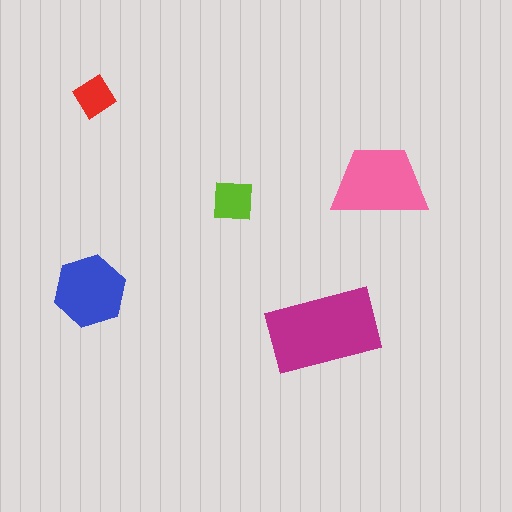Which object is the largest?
The magenta rectangle.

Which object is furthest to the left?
The blue hexagon is leftmost.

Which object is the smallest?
The red diamond.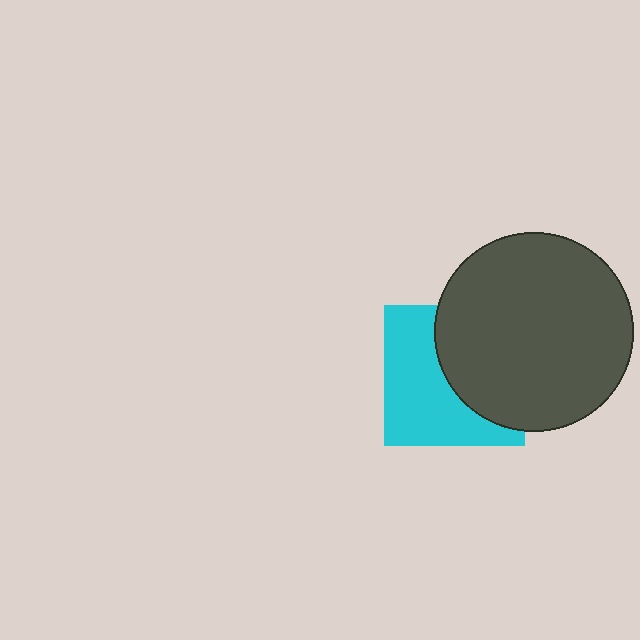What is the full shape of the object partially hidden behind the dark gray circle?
The partially hidden object is a cyan square.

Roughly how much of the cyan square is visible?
About half of it is visible (roughly 53%).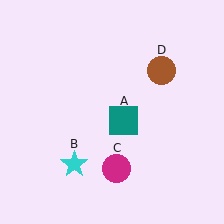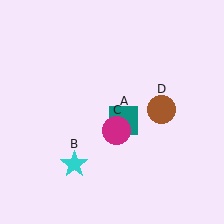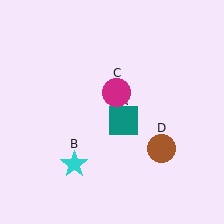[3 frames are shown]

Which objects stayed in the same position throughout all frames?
Teal square (object A) and cyan star (object B) remained stationary.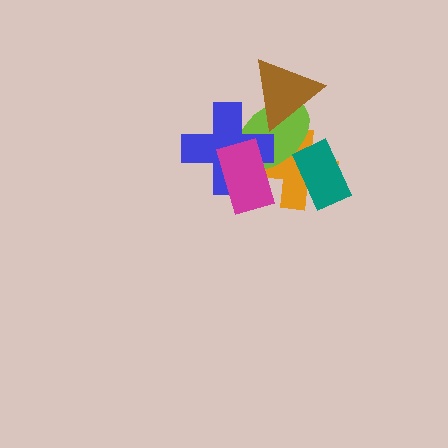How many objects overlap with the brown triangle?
1 object overlaps with the brown triangle.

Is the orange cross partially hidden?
Yes, it is partially covered by another shape.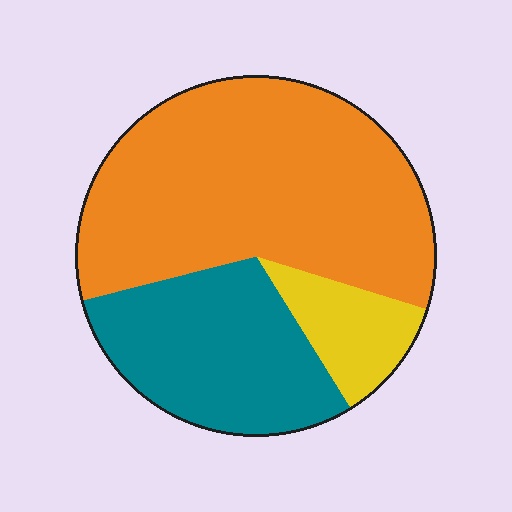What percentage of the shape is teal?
Teal takes up between a sixth and a third of the shape.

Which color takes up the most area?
Orange, at roughly 60%.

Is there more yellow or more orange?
Orange.